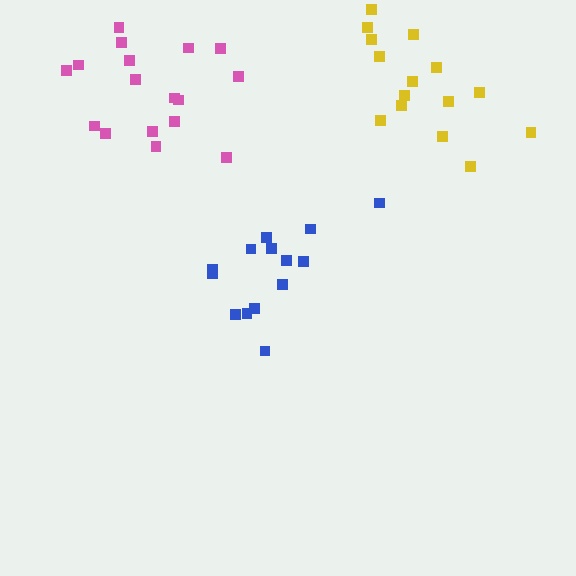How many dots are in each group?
Group 1: 14 dots, Group 2: 17 dots, Group 3: 15 dots (46 total).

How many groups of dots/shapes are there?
There are 3 groups.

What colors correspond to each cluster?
The clusters are colored: blue, pink, yellow.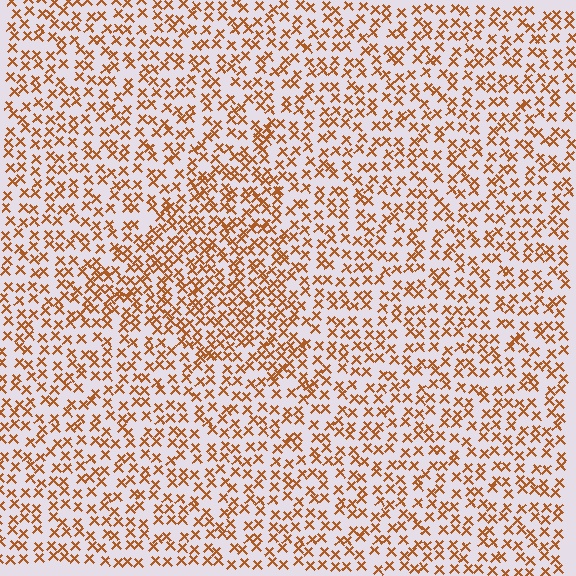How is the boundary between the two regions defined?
The boundary is defined by a change in element density (approximately 1.6x ratio). All elements are the same color, size, and shape.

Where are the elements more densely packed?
The elements are more densely packed inside the triangle boundary.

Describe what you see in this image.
The image contains small brown elements arranged at two different densities. A triangle-shaped region is visible where the elements are more densely packed than the surrounding area.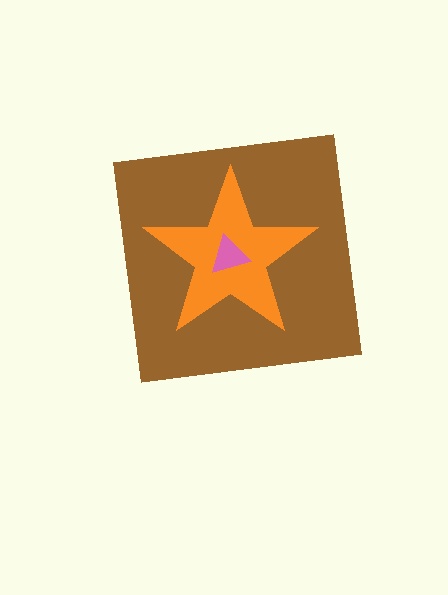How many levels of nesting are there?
3.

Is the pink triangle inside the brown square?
Yes.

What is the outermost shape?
The brown square.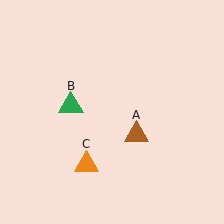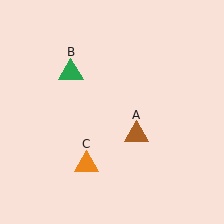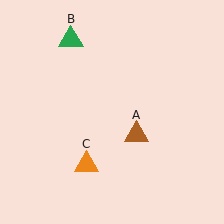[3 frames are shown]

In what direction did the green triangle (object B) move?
The green triangle (object B) moved up.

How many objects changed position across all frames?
1 object changed position: green triangle (object B).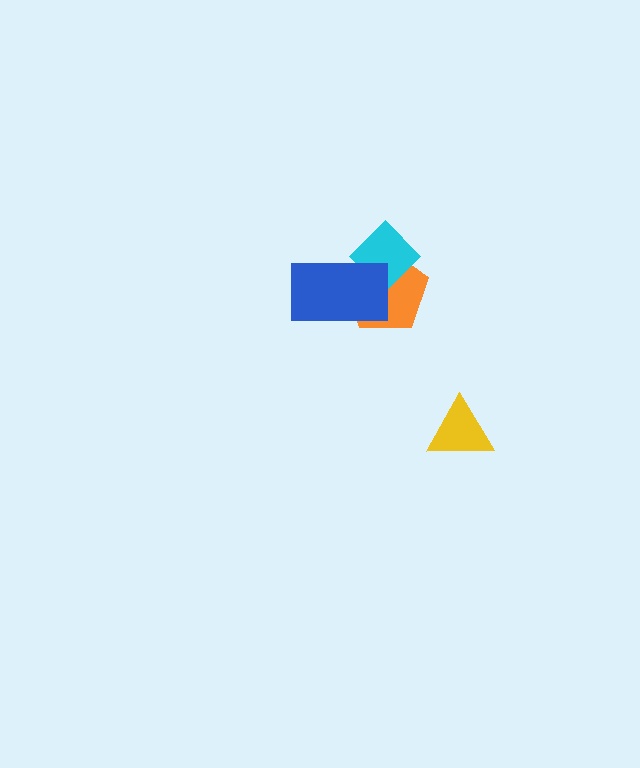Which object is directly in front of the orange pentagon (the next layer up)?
The cyan diamond is directly in front of the orange pentagon.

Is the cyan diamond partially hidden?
Yes, it is partially covered by another shape.